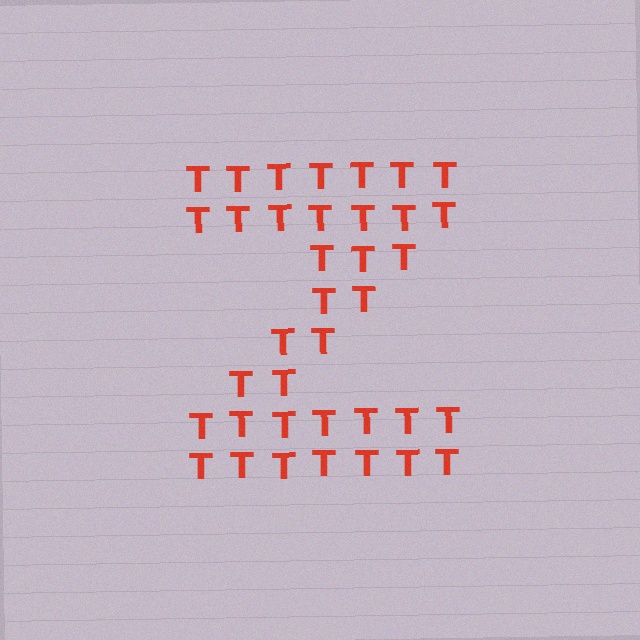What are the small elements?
The small elements are letter T's.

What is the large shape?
The large shape is the letter Z.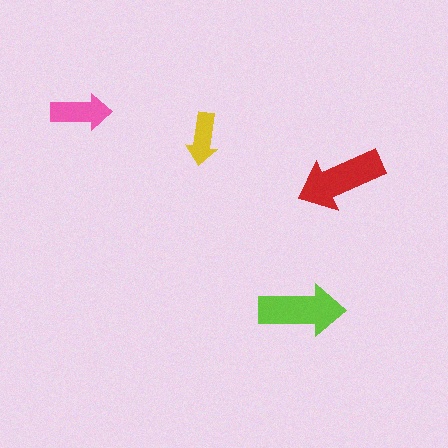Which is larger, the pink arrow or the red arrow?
The red one.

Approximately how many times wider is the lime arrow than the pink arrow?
About 1.5 times wider.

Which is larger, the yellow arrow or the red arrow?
The red one.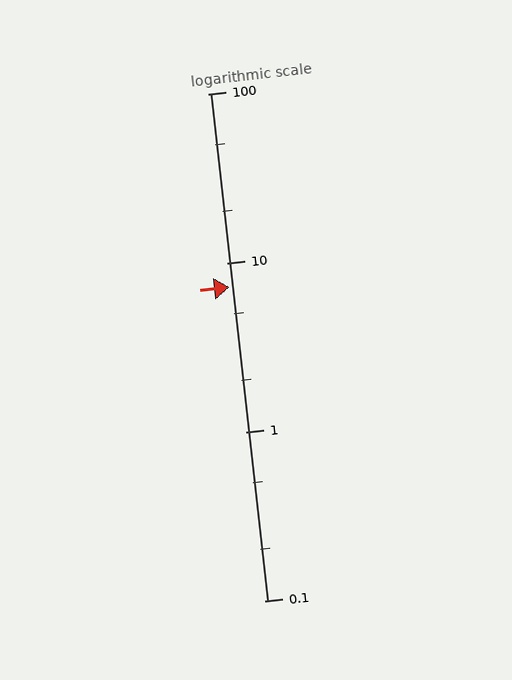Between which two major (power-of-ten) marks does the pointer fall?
The pointer is between 1 and 10.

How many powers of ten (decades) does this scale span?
The scale spans 3 decades, from 0.1 to 100.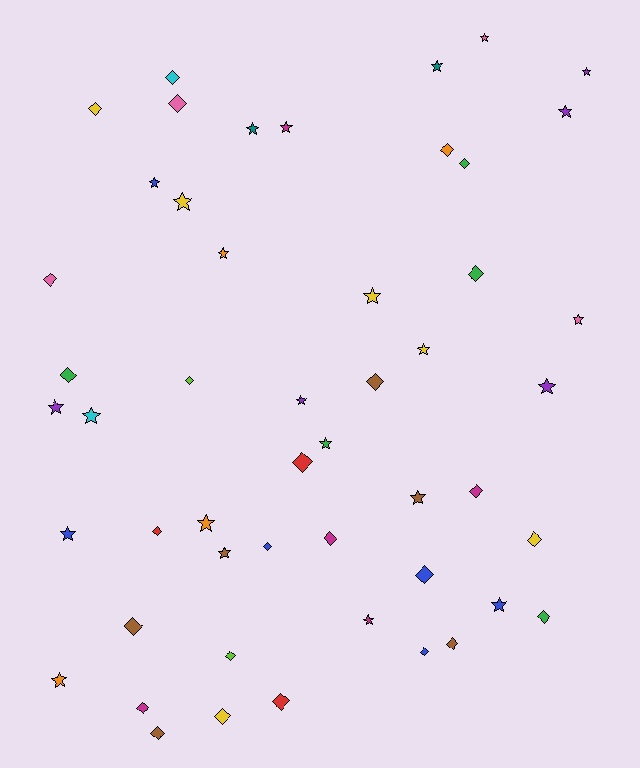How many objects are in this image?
There are 50 objects.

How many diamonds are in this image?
There are 26 diamonds.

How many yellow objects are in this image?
There are 6 yellow objects.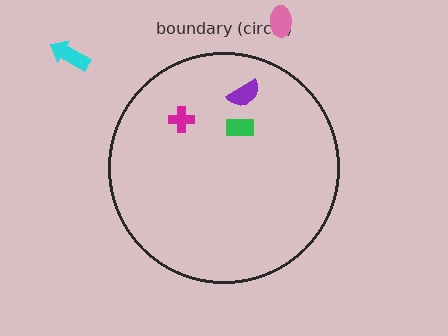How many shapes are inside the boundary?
3 inside, 2 outside.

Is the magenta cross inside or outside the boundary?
Inside.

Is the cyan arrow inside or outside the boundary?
Outside.